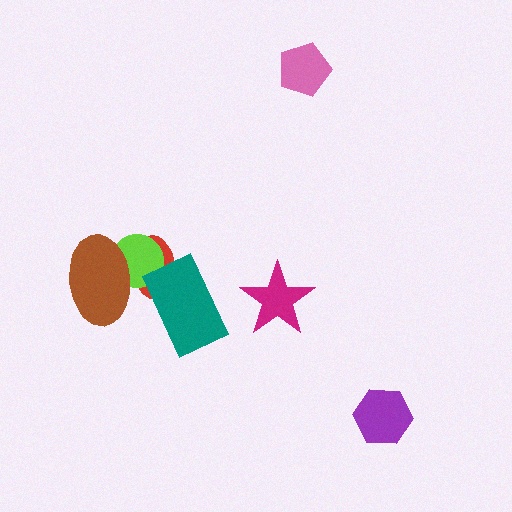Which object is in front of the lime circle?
The brown ellipse is in front of the lime circle.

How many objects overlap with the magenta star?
0 objects overlap with the magenta star.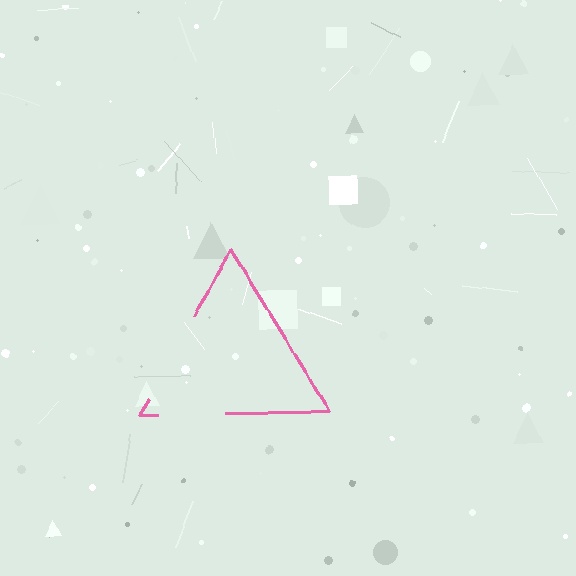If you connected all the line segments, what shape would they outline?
They would outline a triangle.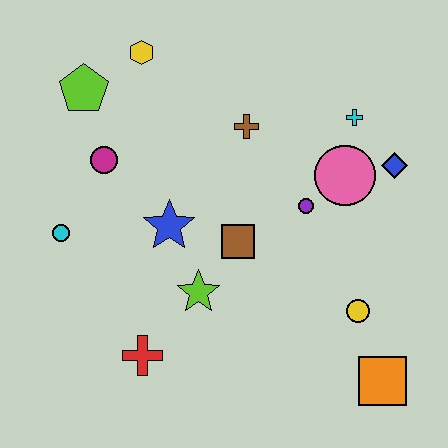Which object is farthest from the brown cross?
The orange square is farthest from the brown cross.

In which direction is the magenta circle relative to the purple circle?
The magenta circle is to the left of the purple circle.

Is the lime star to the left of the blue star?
No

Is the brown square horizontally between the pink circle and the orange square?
No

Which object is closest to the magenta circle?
The lime pentagon is closest to the magenta circle.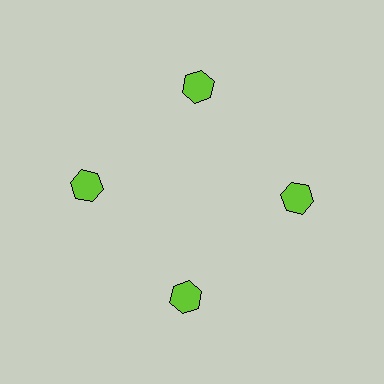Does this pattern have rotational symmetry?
Yes, this pattern has 4-fold rotational symmetry. It looks the same after rotating 90 degrees around the center.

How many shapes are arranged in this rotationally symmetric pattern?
There are 4 shapes, arranged in 4 groups of 1.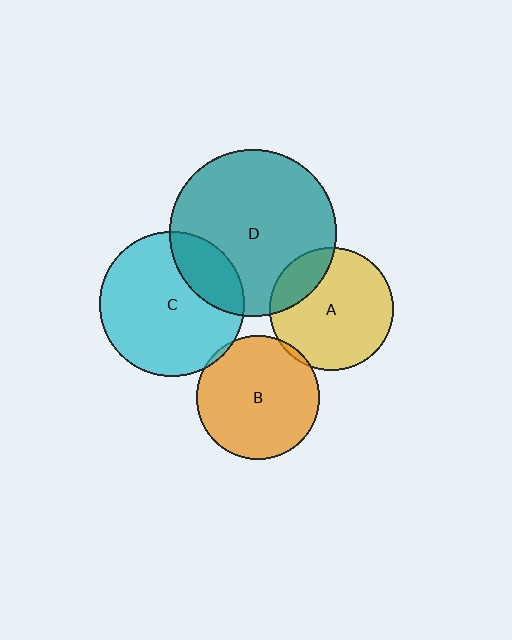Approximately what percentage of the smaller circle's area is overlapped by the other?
Approximately 20%.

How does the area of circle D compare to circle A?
Approximately 1.8 times.